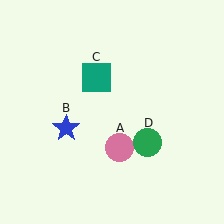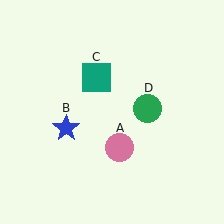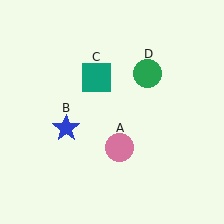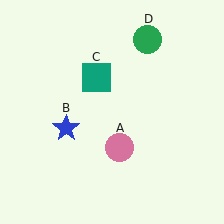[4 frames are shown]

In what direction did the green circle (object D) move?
The green circle (object D) moved up.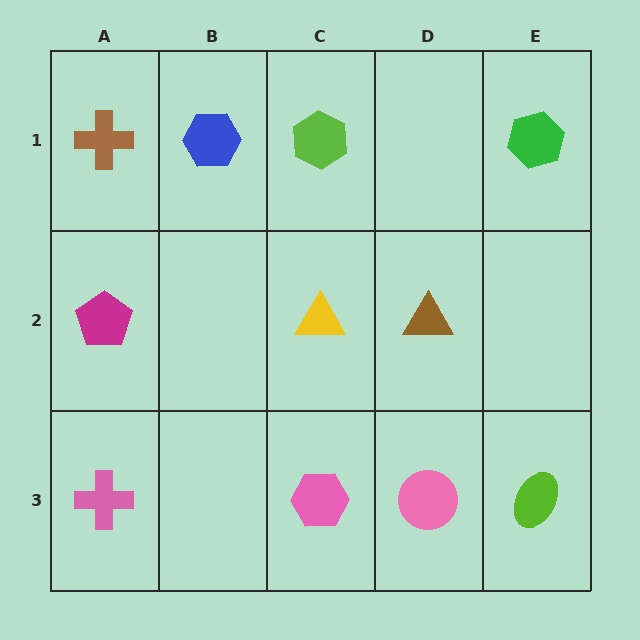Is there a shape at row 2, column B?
No, that cell is empty.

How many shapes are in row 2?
3 shapes.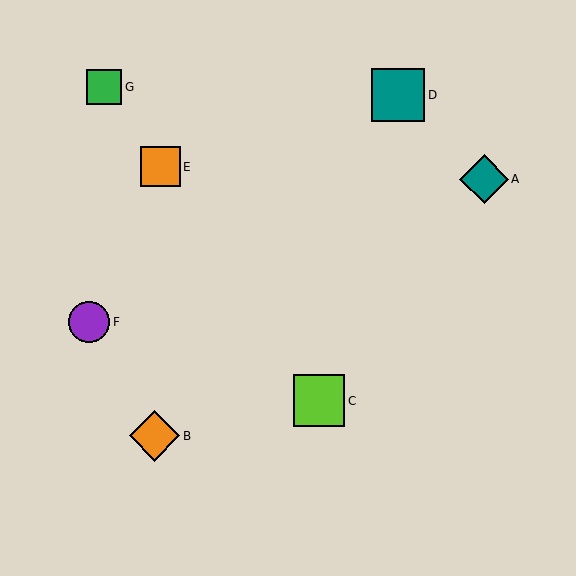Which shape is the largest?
The teal square (labeled D) is the largest.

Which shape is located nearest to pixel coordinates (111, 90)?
The green square (labeled G) at (104, 87) is nearest to that location.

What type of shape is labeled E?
Shape E is an orange square.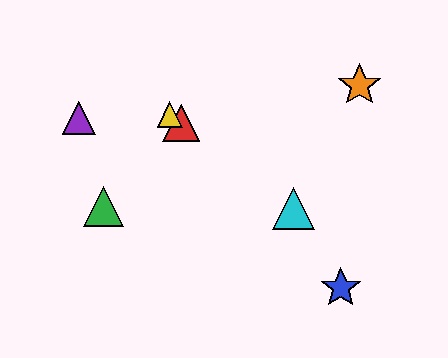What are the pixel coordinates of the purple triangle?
The purple triangle is at (79, 118).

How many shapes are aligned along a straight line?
3 shapes (the red triangle, the yellow triangle, the cyan triangle) are aligned along a straight line.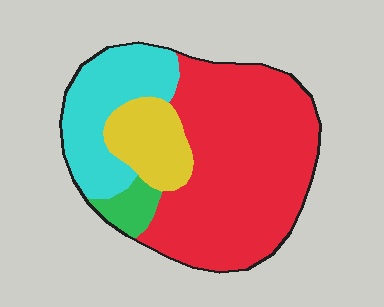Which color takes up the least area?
Green, at roughly 5%.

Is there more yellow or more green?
Yellow.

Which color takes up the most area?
Red, at roughly 60%.